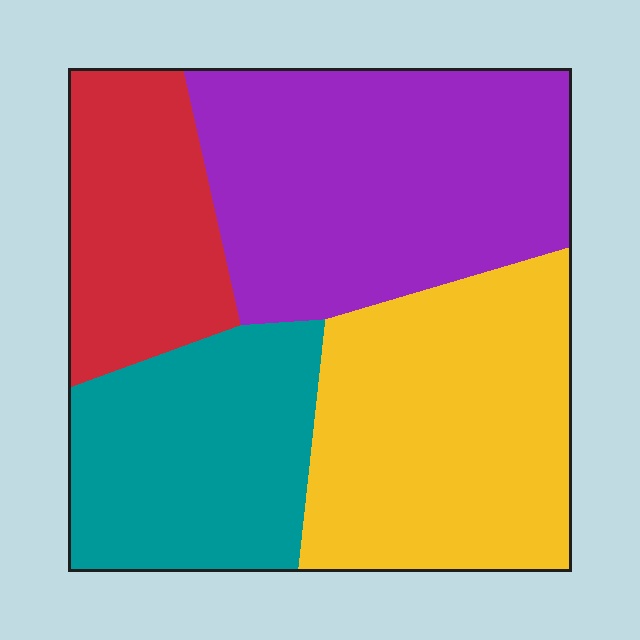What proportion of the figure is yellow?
Yellow covers around 30% of the figure.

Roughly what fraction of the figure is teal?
Teal covers roughly 20% of the figure.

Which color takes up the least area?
Red, at roughly 15%.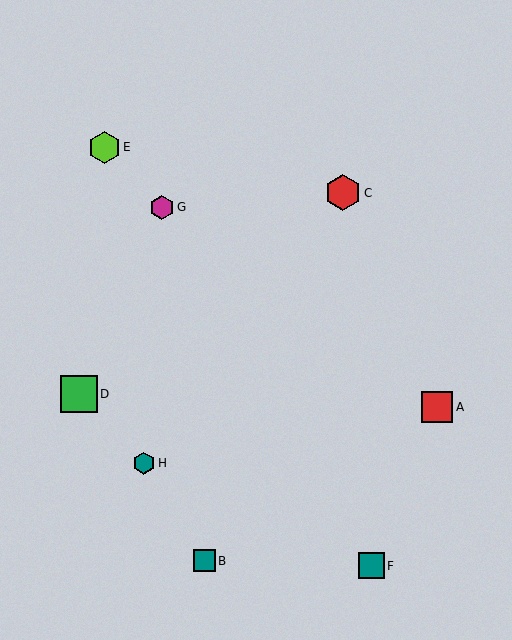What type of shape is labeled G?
Shape G is a magenta hexagon.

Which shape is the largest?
The green square (labeled D) is the largest.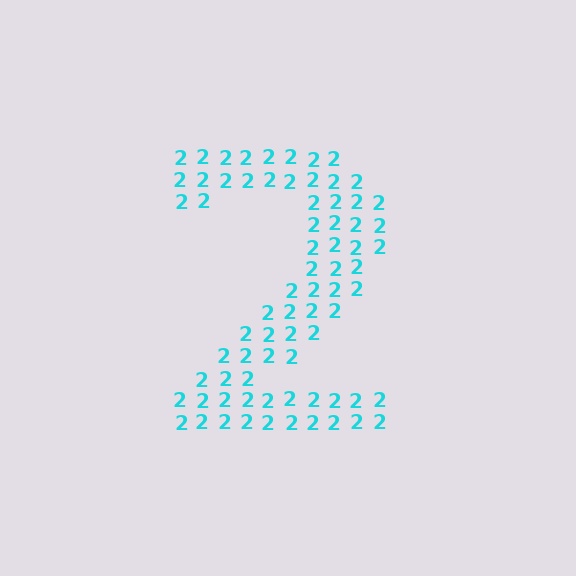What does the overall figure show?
The overall figure shows the digit 2.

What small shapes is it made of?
It is made of small digit 2's.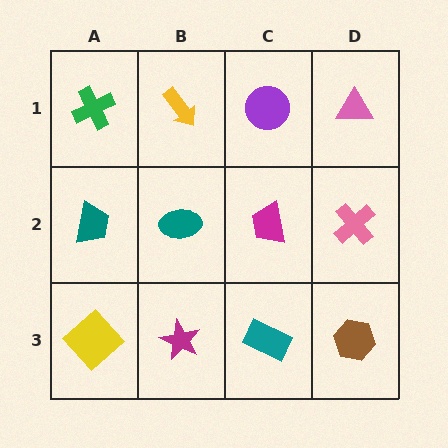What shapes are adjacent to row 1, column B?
A teal ellipse (row 2, column B), a green cross (row 1, column A), a purple circle (row 1, column C).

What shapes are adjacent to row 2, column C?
A purple circle (row 1, column C), a teal rectangle (row 3, column C), a teal ellipse (row 2, column B), a pink cross (row 2, column D).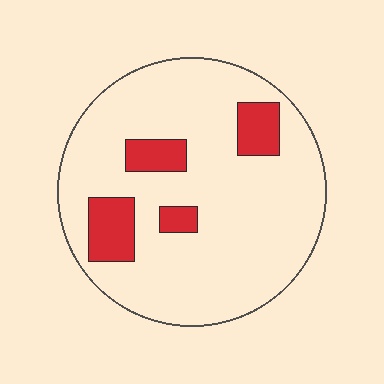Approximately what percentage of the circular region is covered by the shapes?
Approximately 15%.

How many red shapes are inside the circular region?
4.